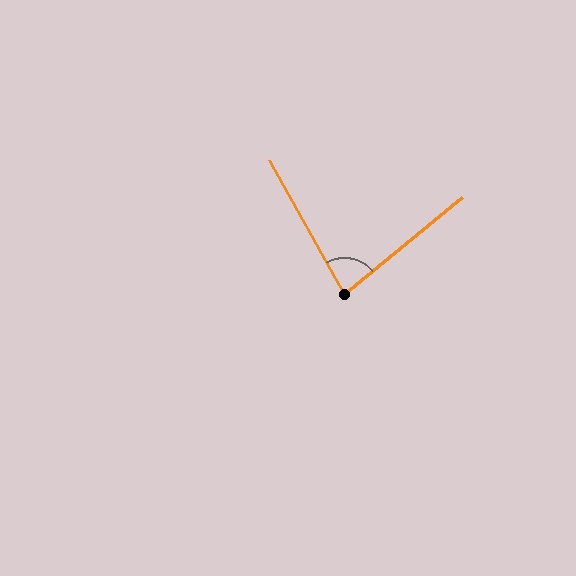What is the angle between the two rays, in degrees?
Approximately 80 degrees.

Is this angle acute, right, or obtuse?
It is acute.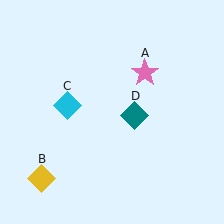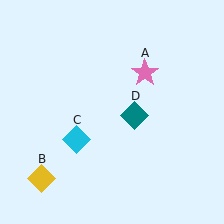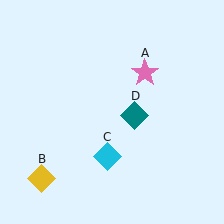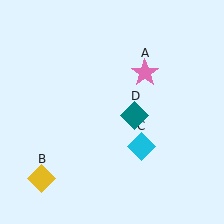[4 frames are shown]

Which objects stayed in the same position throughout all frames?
Pink star (object A) and yellow diamond (object B) and teal diamond (object D) remained stationary.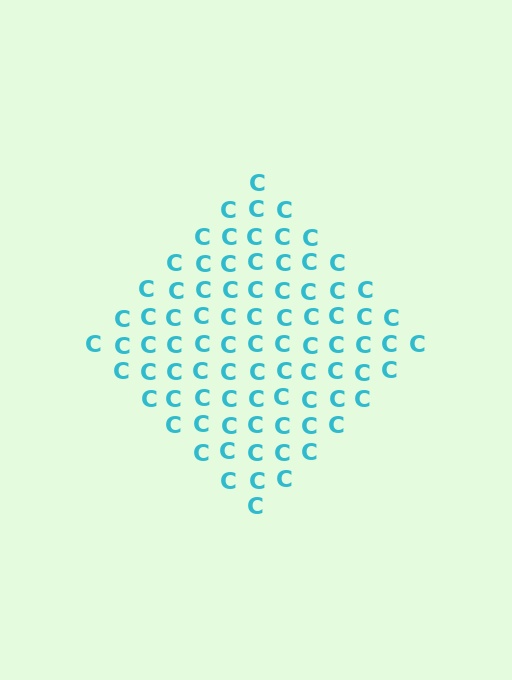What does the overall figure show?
The overall figure shows a diamond.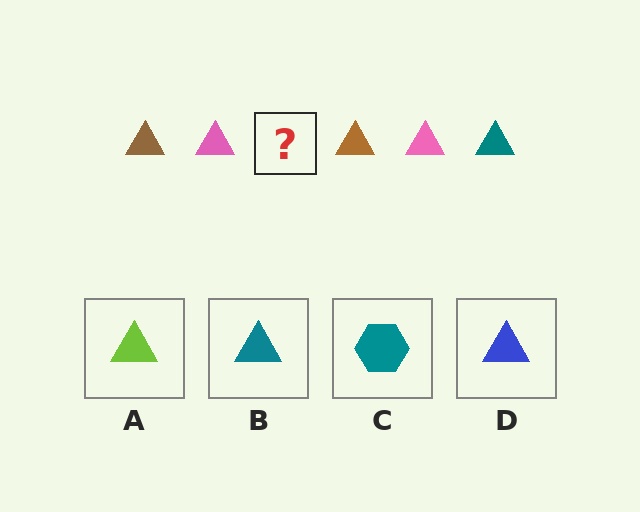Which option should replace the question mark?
Option B.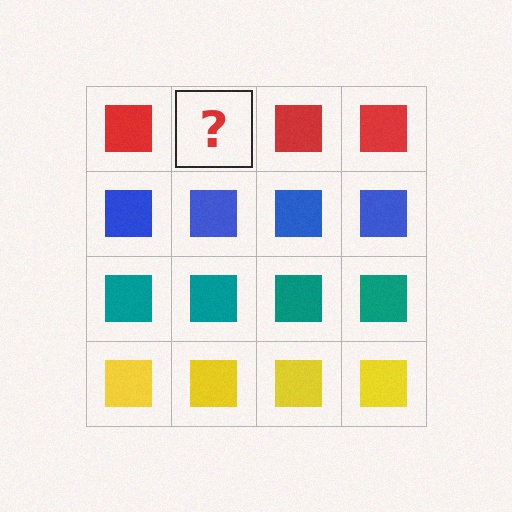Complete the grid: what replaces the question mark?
The question mark should be replaced with a red square.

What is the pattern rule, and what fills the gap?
The rule is that each row has a consistent color. The gap should be filled with a red square.